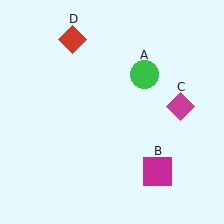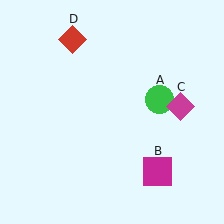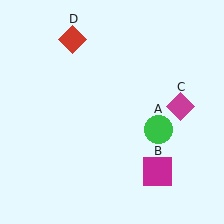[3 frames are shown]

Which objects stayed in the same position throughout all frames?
Magenta square (object B) and magenta diamond (object C) and red diamond (object D) remained stationary.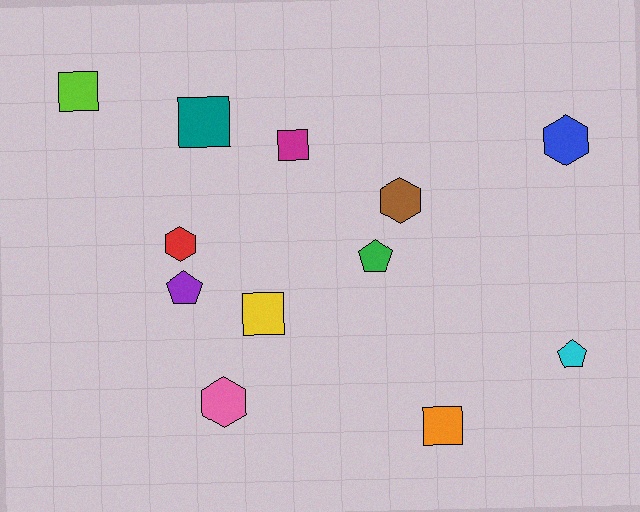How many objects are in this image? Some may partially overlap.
There are 12 objects.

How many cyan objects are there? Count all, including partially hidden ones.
There is 1 cyan object.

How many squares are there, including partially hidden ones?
There are 5 squares.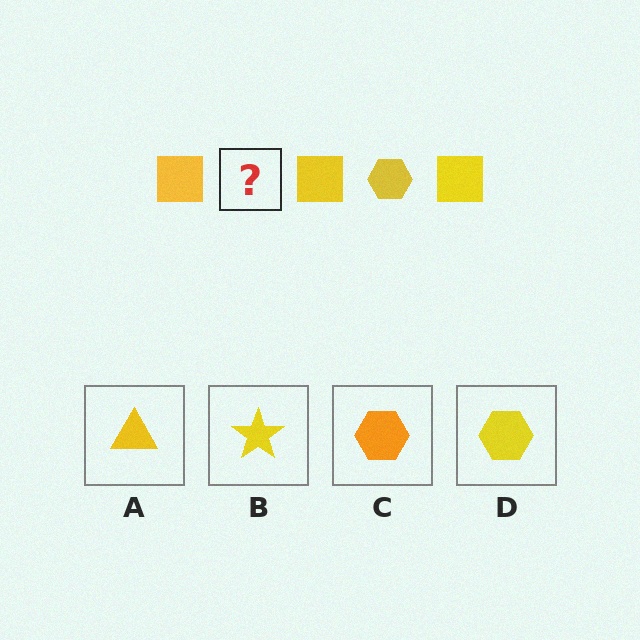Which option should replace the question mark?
Option D.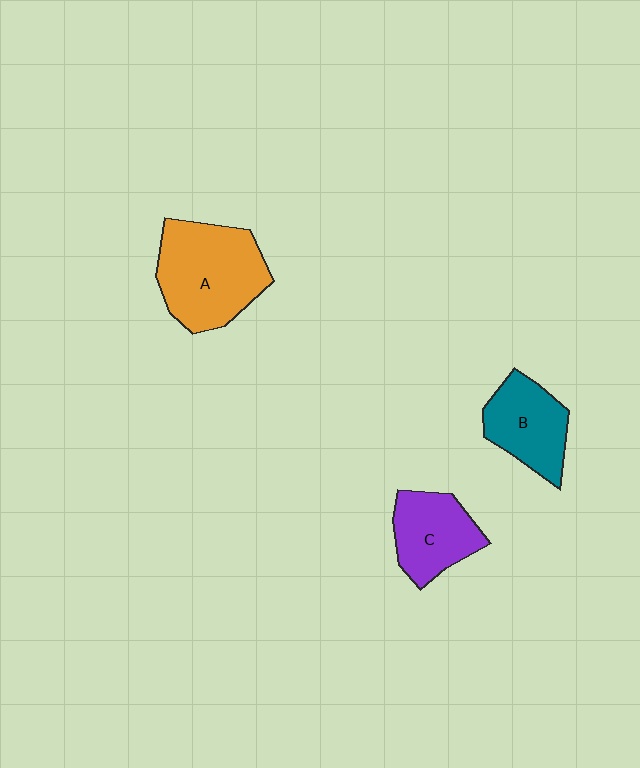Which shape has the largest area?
Shape A (orange).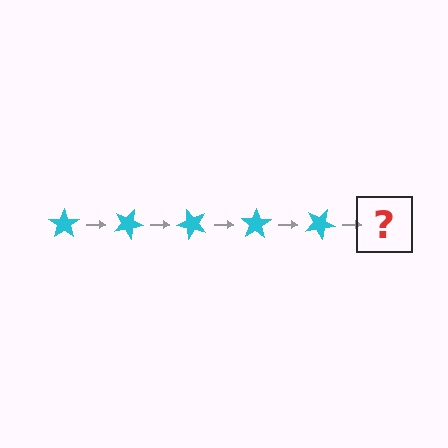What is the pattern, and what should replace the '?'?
The pattern is that the star rotates 25 degrees each step. The '?' should be a cyan star rotated 125 degrees.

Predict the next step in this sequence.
The next step is a cyan star rotated 125 degrees.